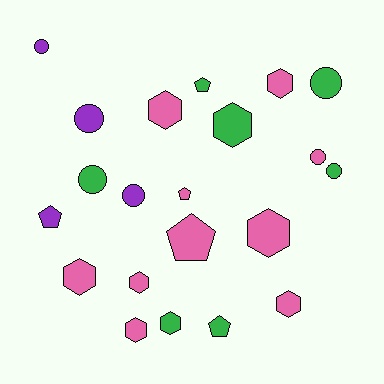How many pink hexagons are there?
There are 7 pink hexagons.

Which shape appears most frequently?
Hexagon, with 9 objects.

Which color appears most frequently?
Pink, with 10 objects.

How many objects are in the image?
There are 21 objects.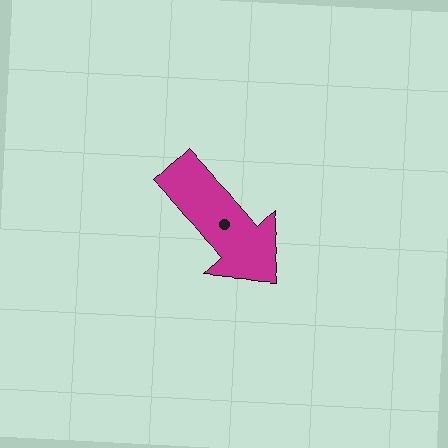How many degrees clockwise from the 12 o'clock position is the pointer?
Approximately 135 degrees.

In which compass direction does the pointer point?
Southeast.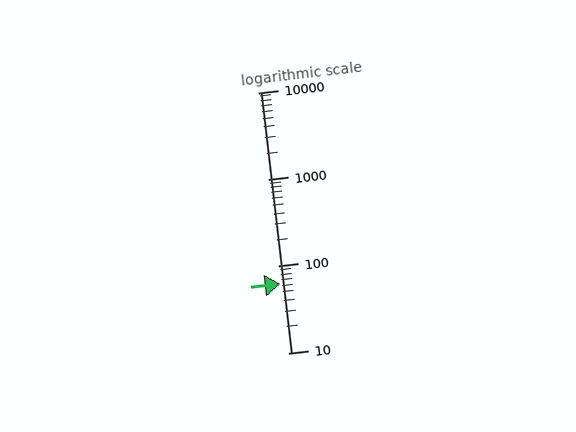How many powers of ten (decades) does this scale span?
The scale spans 3 decades, from 10 to 10000.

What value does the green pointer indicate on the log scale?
The pointer indicates approximately 62.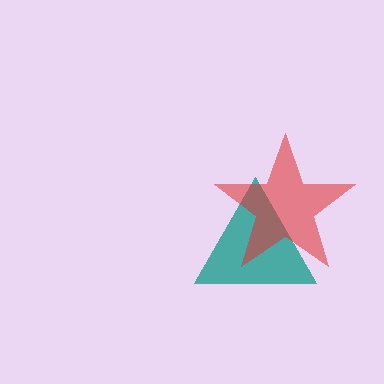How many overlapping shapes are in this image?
There are 2 overlapping shapes in the image.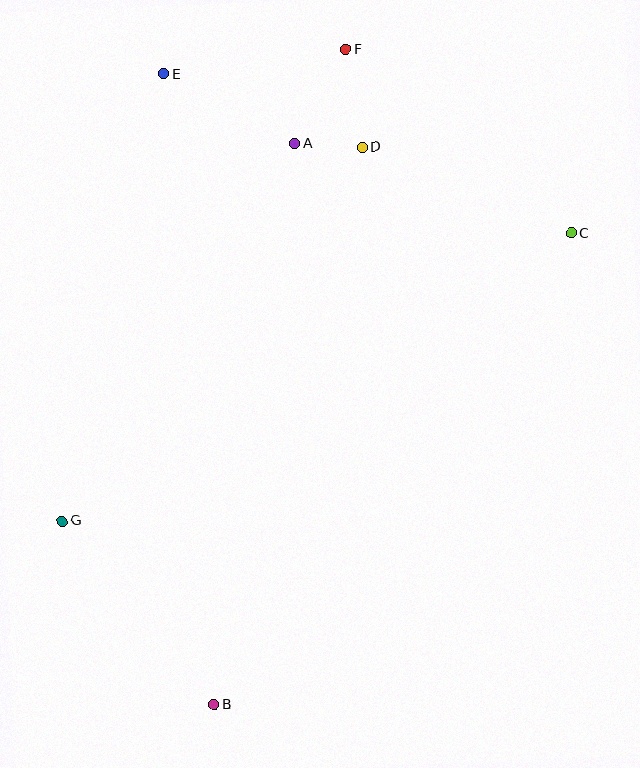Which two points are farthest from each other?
Points B and F are farthest from each other.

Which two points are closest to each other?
Points A and D are closest to each other.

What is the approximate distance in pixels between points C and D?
The distance between C and D is approximately 226 pixels.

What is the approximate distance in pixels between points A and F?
The distance between A and F is approximately 107 pixels.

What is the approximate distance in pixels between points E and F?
The distance between E and F is approximately 184 pixels.